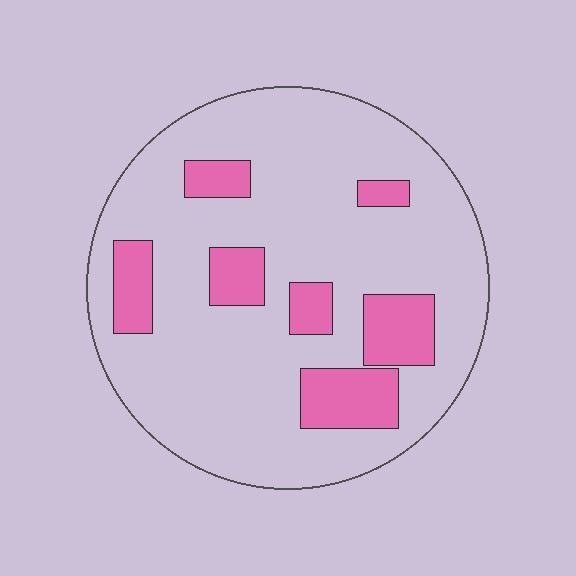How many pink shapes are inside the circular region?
7.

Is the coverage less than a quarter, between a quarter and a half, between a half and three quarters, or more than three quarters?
Less than a quarter.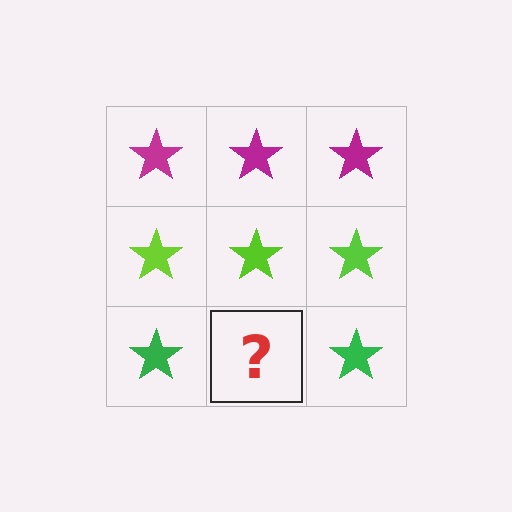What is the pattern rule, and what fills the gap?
The rule is that each row has a consistent color. The gap should be filled with a green star.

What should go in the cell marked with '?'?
The missing cell should contain a green star.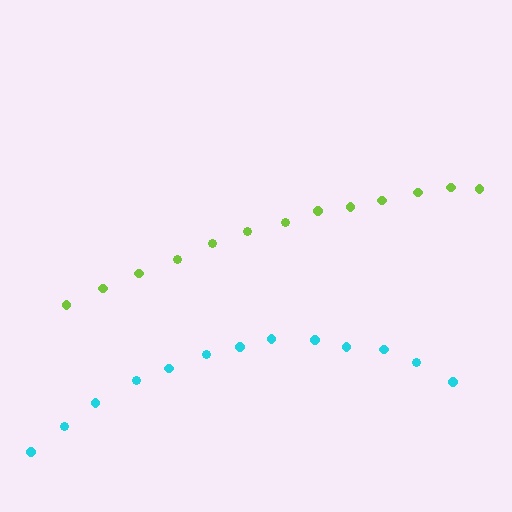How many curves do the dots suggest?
There are 2 distinct paths.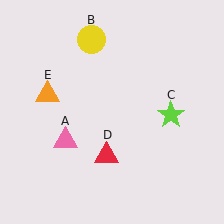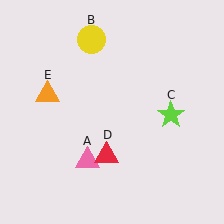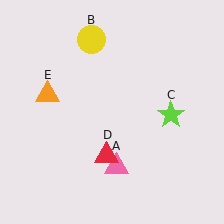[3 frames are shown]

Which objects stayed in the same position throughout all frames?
Yellow circle (object B) and lime star (object C) and red triangle (object D) and orange triangle (object E) remained stationary.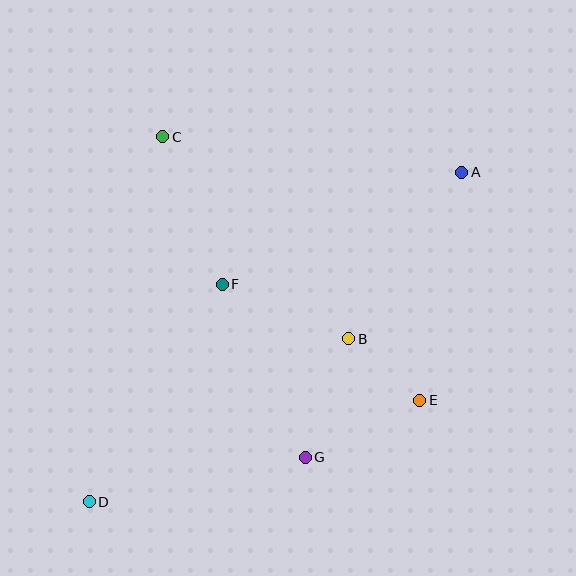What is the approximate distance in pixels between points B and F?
The distance between B and F is approximately 138 pixels.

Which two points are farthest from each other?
Points A and D are farthest from each other.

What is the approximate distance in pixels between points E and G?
The distance between E and G is approximately 128 pixels.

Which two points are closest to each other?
Points B and E are closest to each other.